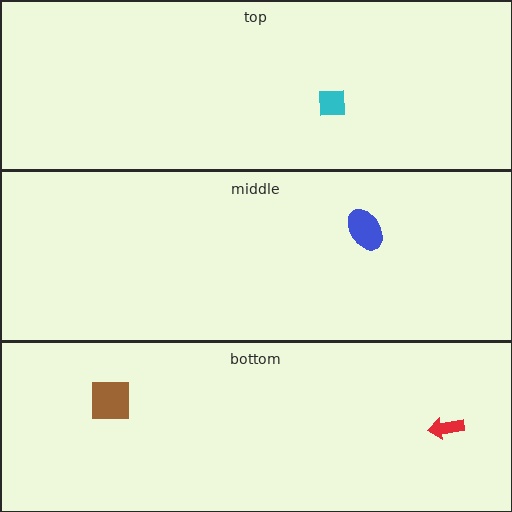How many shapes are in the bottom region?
2.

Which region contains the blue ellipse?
The middle region.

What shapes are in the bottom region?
The brown square, the red arrow.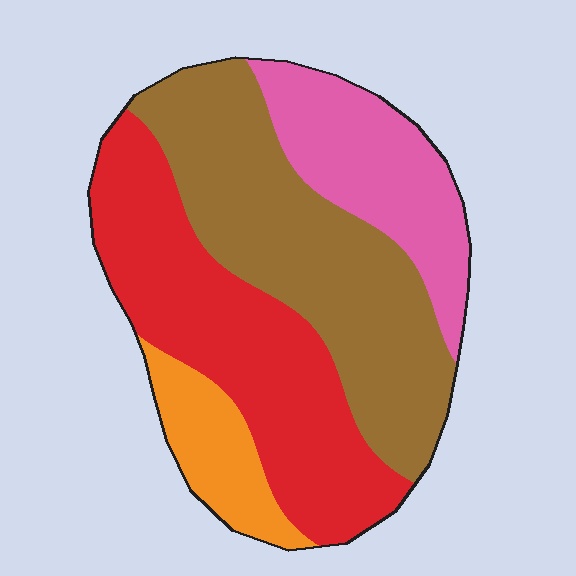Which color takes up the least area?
Orange, at roughly 10%.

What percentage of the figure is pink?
Pink takes up about one fifth (1/5) of the figure.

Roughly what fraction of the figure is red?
Red covers 34% of the figure.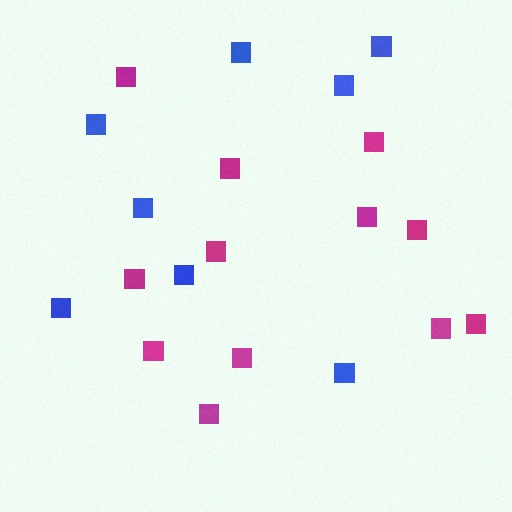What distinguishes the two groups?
There are 2 groups: one group of magenta squares (12) and one group of blue squares (8).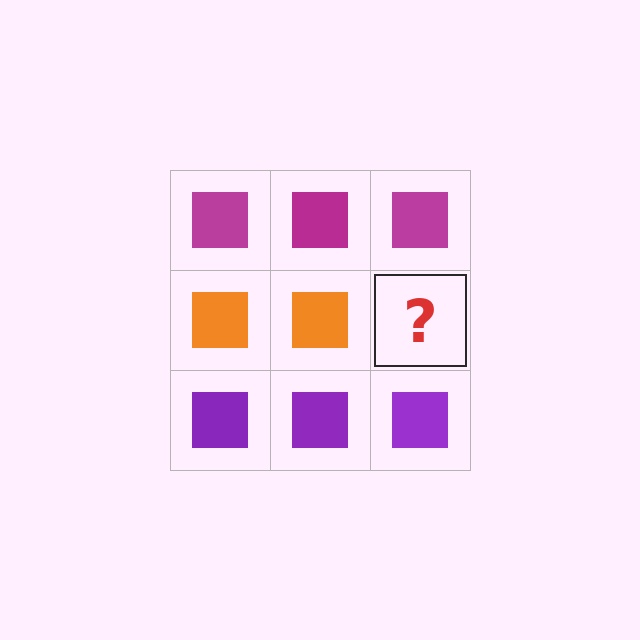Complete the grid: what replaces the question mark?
The question mark should be replaced with an orange square.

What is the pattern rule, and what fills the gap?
The rule is that each row has a consistent color. The gap should be filled with an orange square.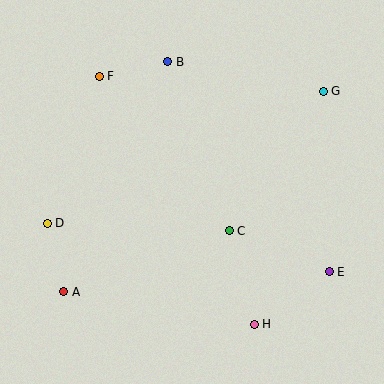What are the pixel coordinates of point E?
Point E is at (329, 272).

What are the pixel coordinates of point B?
Point B is at (168, 62).